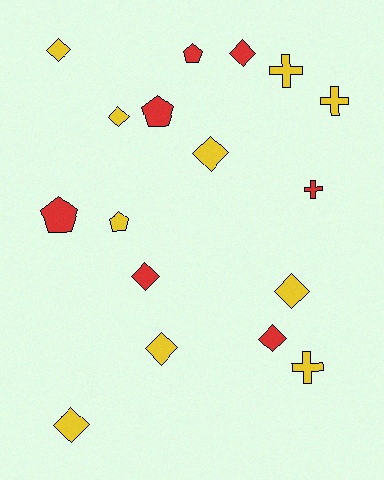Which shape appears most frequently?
Diamond, with 9 objects.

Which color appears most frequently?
Yellow, with 10 objects.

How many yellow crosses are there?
There are 3 yellow crosses.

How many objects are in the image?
There are 17 objects.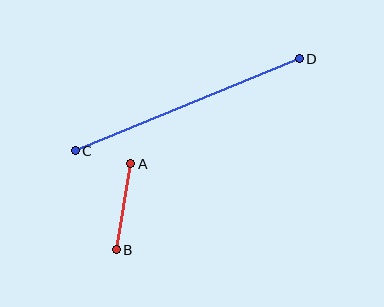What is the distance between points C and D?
The distance is approximately 242 pixels.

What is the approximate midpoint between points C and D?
The midpoint is at approximately (187, 105) pixels.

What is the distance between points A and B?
The distance is approximately 87 pixels.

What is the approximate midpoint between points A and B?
The midpoint is at approximately (124, 207) pixels.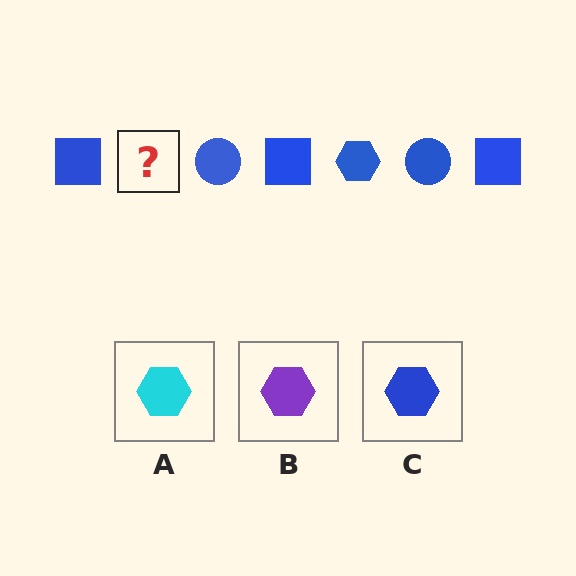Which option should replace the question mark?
Option C.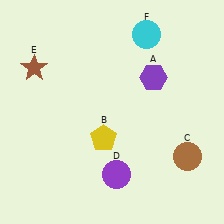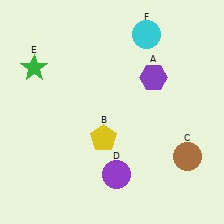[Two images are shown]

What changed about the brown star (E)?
In Image 1, E is brown. In Image 2, it changed to green.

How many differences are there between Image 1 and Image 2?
There is 1 difference between the two images.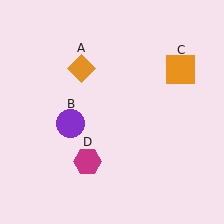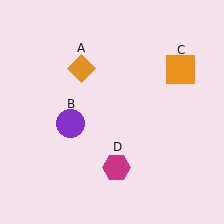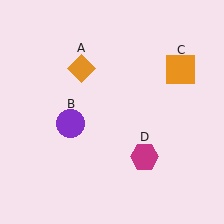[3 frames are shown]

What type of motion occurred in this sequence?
The magenta hexagon (object D) rotated counterclockwise around the center of the scene.